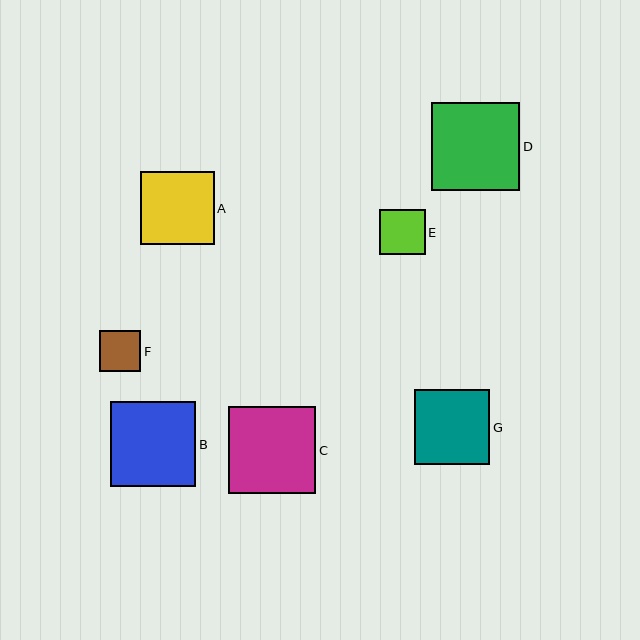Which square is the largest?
Square D is the largest with a size of approximately 89 pixels.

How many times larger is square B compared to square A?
Square B is approximately 1.2 times the size of square A.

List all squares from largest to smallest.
From largest to smallest: D, C, B, G, A, E, F.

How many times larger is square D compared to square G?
Square D is approximately 1.2 times the size of square G.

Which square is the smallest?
Square F is the smallest with a size of approximately 41 pixels.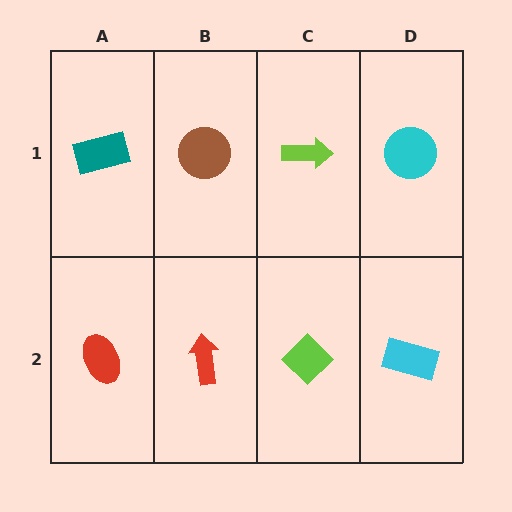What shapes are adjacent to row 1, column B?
A red arrow (row 2, column B), a teal rectangle (row 1, column A), a lime arrow (row 1, column C).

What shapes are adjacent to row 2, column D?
A cyan circle (row 1, column D), a lime diamond (row 2, column C).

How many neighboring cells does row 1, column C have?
3.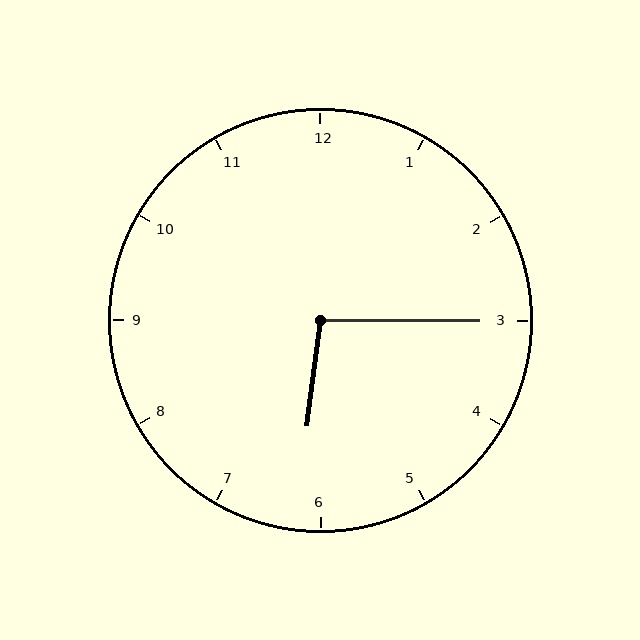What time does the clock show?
6:15.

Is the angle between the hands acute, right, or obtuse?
It is obtuse.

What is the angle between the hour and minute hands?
Approximately 98 degrees.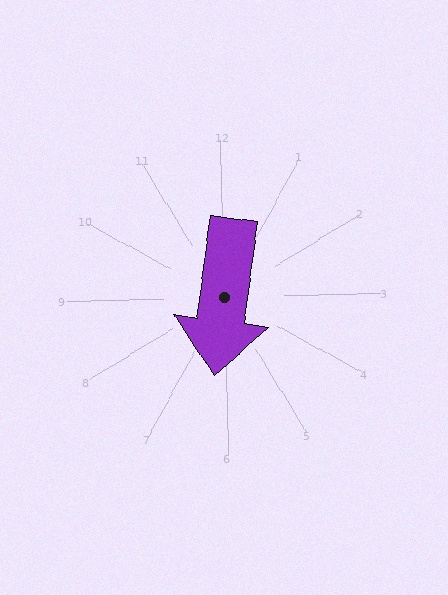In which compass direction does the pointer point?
South.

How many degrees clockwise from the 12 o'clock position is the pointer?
Approximately 189 degrees.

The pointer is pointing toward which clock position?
Roughly 6 o'clock.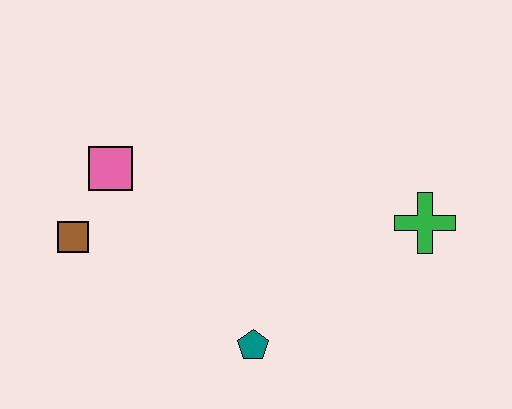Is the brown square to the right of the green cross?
No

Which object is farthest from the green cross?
The brown square is farthest from the green cross.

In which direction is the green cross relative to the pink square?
The green cross is to the right of the pink square.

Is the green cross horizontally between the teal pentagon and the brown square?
No